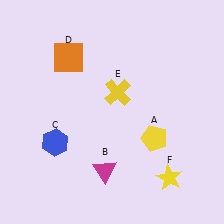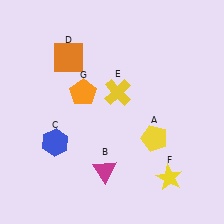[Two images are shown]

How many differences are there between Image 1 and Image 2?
There is 1 difference between the two images.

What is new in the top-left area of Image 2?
An orange pentagon (G) was added in the top-left area of Image 2.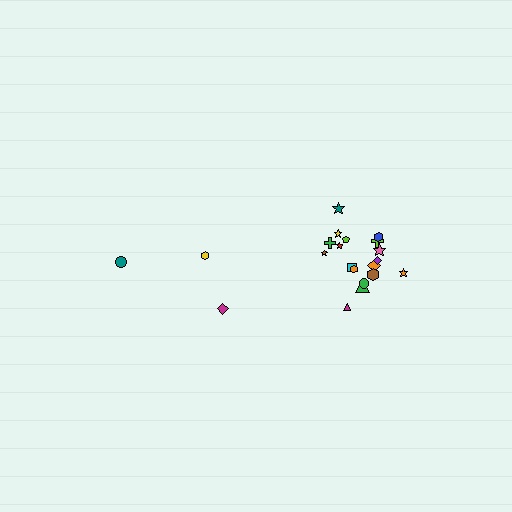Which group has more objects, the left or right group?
The right group.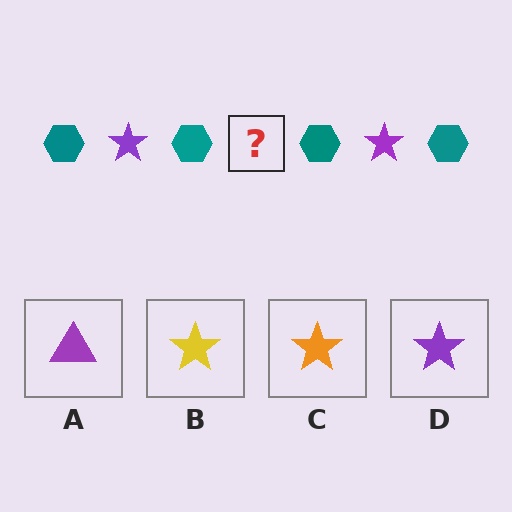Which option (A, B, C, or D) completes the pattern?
D.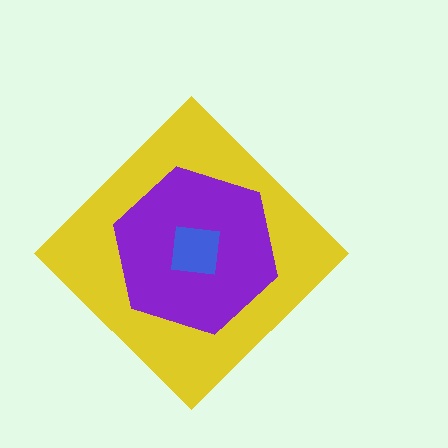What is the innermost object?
The blue square.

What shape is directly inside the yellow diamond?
The purple hexagon.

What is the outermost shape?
The yellow diamond.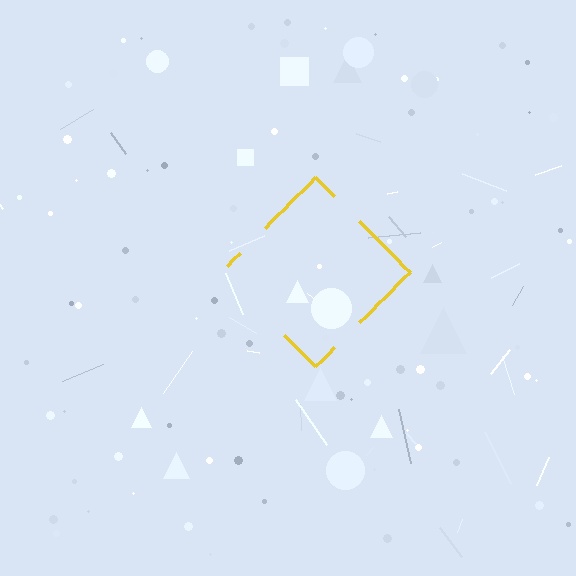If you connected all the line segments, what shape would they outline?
They would outline a diamond.